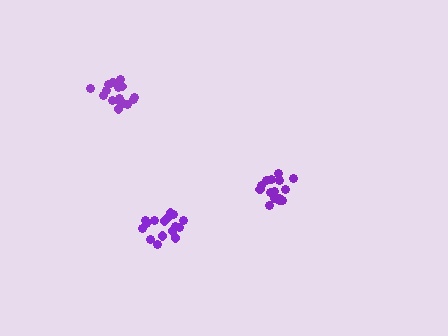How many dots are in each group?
Group 1: 16 dots, Group 2: 17 dots, Group 3: 16 dots (49 total).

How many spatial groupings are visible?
There are 3 spatial groupings.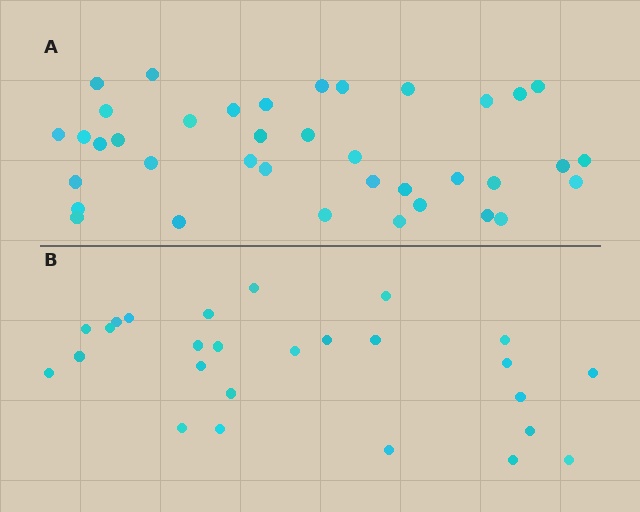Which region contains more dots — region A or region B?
Region A (the top region) has more dots.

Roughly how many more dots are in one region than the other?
Region A has roughly 12 or so more dots than region B.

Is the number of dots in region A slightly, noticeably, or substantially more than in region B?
Region A has substantially more. The ratio is roughly 1.5 to 1.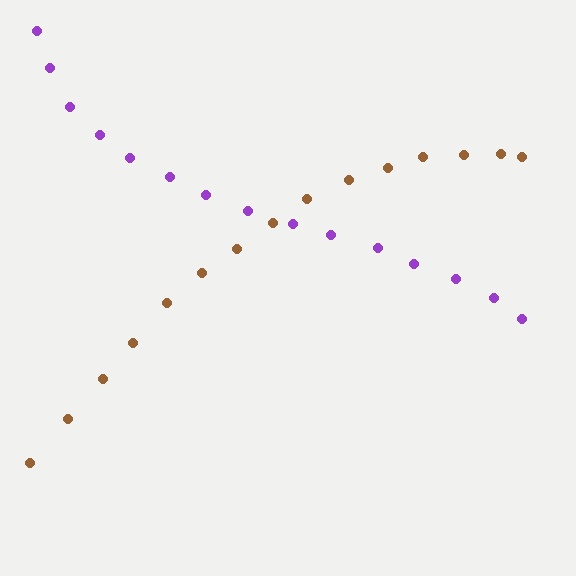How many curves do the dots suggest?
There are 2 distinct paths.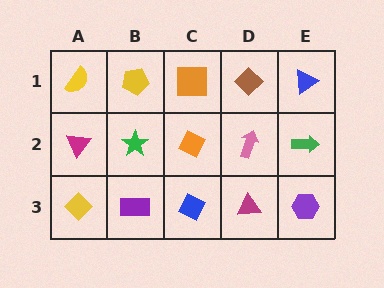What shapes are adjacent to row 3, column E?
A green arrow (row 2, column E), a magenta triangle (row 3, column D).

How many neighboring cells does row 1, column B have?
3.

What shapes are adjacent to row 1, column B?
A green star (row 2, column B), a yellow semicircle (row 1, column A), an orange square (row 1, column C).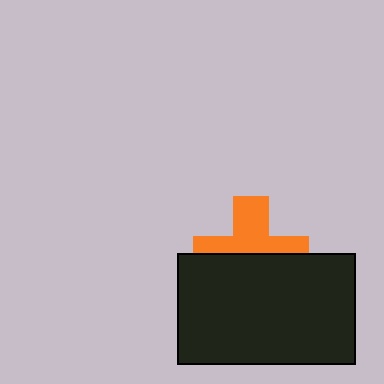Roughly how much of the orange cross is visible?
About half of it is visible (roughly 50%).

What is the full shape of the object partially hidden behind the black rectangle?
The partially hidden object is an orange cross.